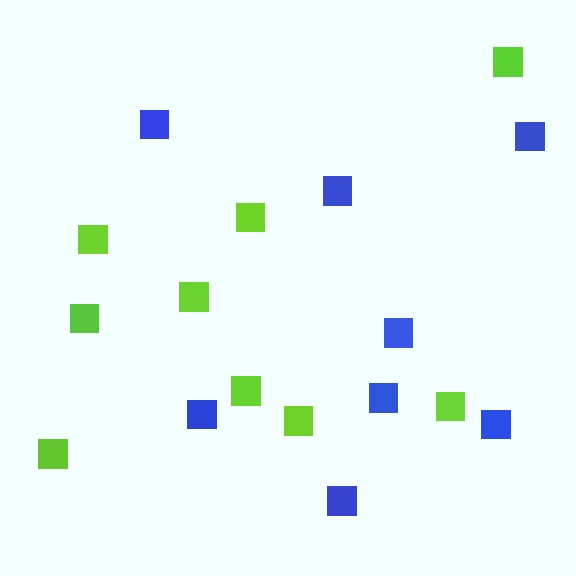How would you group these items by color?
There are 2 groups: one group of blue squares (8) and one group of lime squares (9).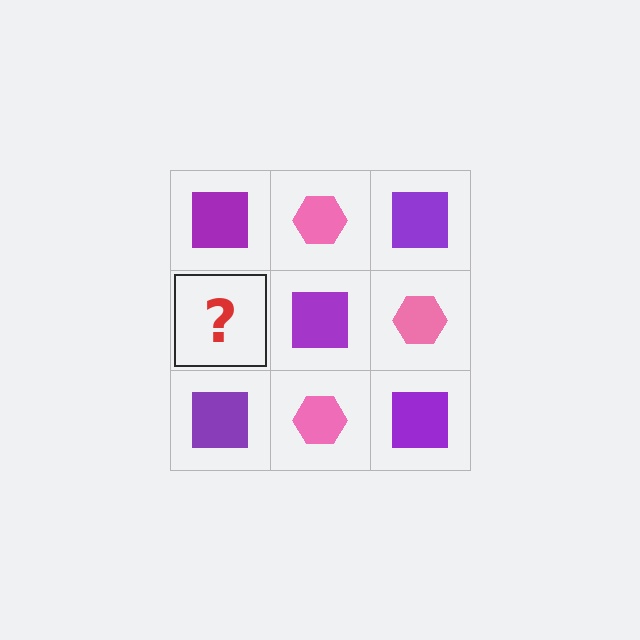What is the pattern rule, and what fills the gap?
The rule is that it alternates purple square and pink hexagon in a checkerboard pattern. The gap should be filled with a pink hexagon.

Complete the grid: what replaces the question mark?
The question mark should be replaced with a pink hexagon.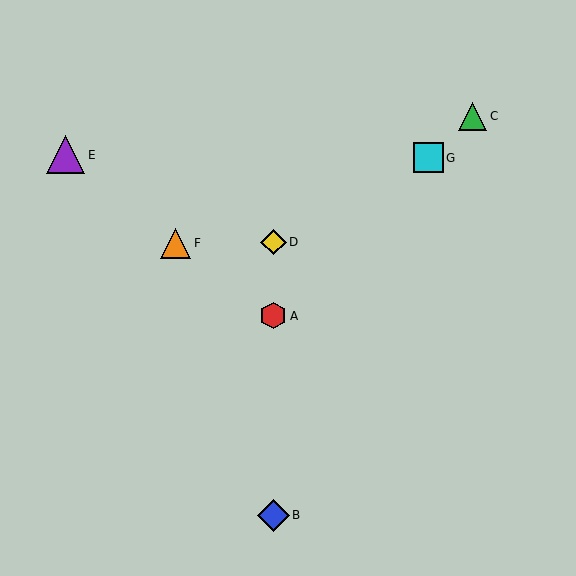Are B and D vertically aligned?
Yes, both are at x≈273.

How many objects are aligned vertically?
3 objects (A, B, D) are aligned vertically.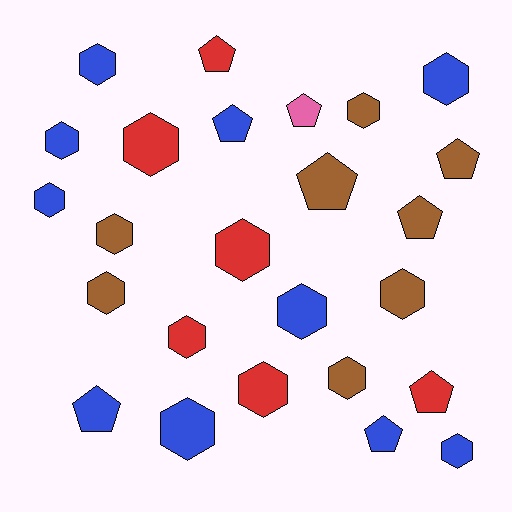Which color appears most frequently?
Blue, with 10 objects.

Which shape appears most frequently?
Hexagon, with 16 objects.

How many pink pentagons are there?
There is 1 pink pentagon.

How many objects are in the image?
There are 25 objects.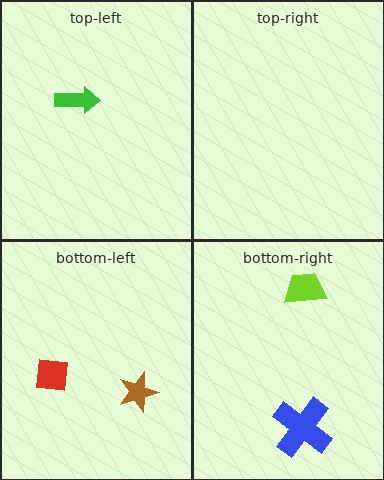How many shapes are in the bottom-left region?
2.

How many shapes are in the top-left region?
1.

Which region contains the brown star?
The bottom-left region.